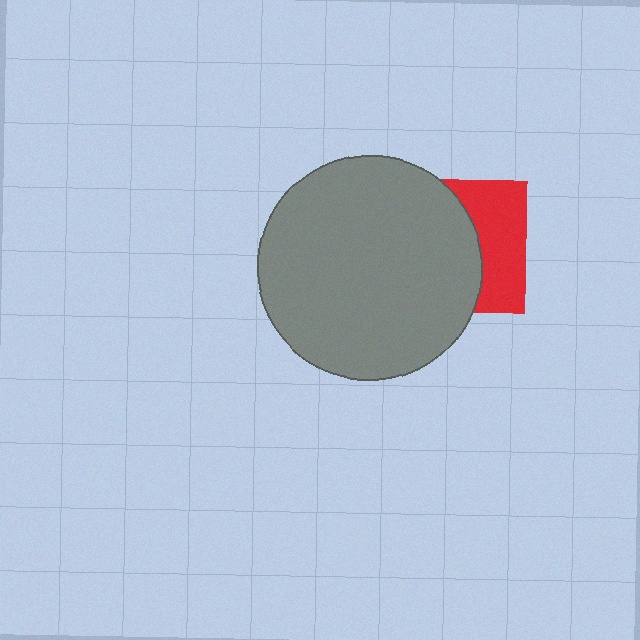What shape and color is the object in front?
The object in front is a gray circle.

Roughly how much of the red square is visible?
A small part of it is visible (roughly 40%).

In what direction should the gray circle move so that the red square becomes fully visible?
The gray circle should move left. That is the shortest direction to clear the overlap and leave the red square fully visible.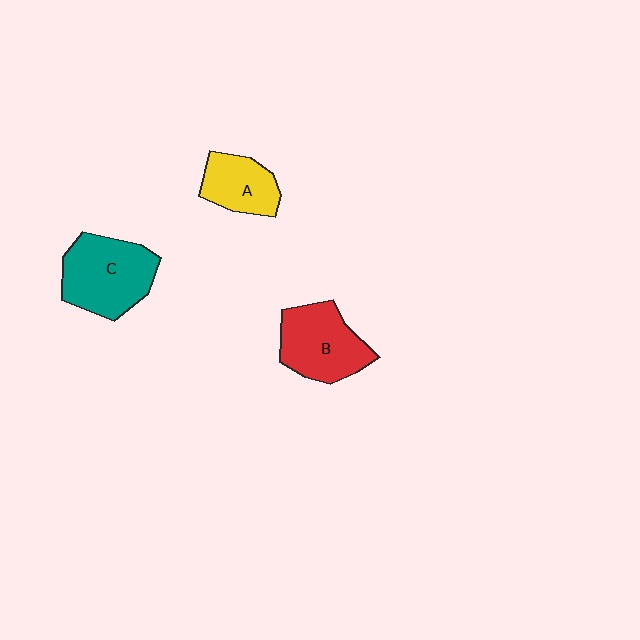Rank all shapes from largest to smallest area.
From largest to smallest: C (teal), B (red), A (yellow).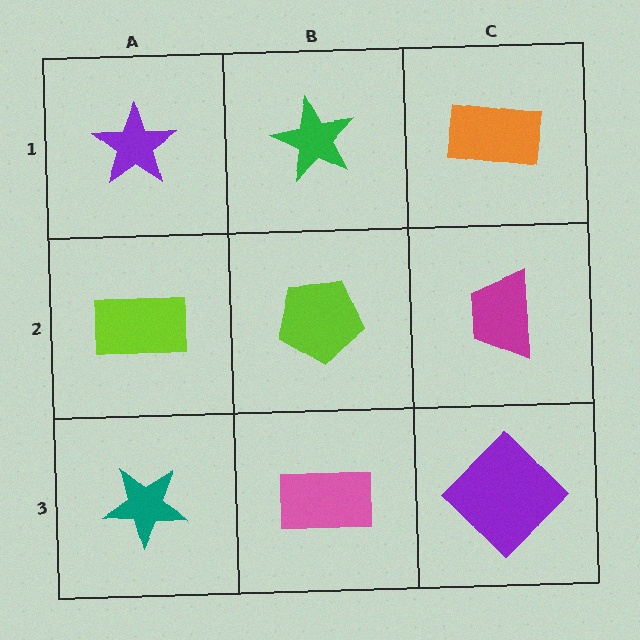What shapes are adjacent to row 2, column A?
A purple star (row 1, column A), a teal star (row 3, column A), a lime pentagon (row 2, column B).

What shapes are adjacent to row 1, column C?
A magenta trapezoid (row 2, column C), a green star (row 1, column B).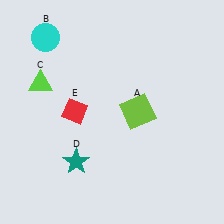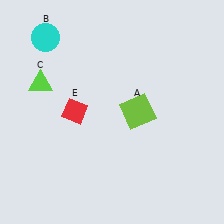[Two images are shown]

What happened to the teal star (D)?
The teal star (D) was removed in Image 2. It was in the bottom-left area of Image 1.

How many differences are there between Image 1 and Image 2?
There is 1 difference between the two images.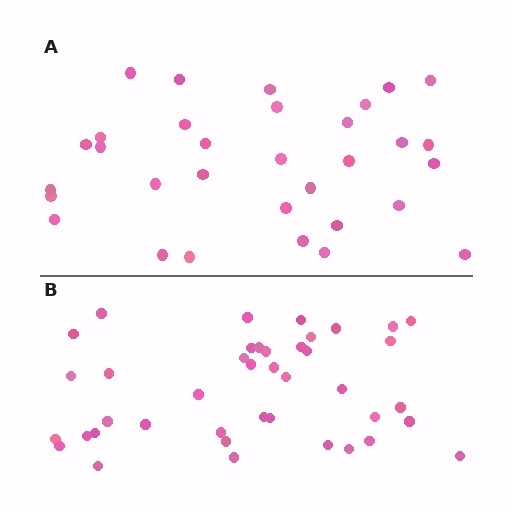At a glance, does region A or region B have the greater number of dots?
Region B (the bottom region) has more dots.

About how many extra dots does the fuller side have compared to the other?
Region B has roughly 8 or so more dots than region A.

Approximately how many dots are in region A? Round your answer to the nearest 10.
About 30 dots. (The exact count is 32, which rounds to 30.)